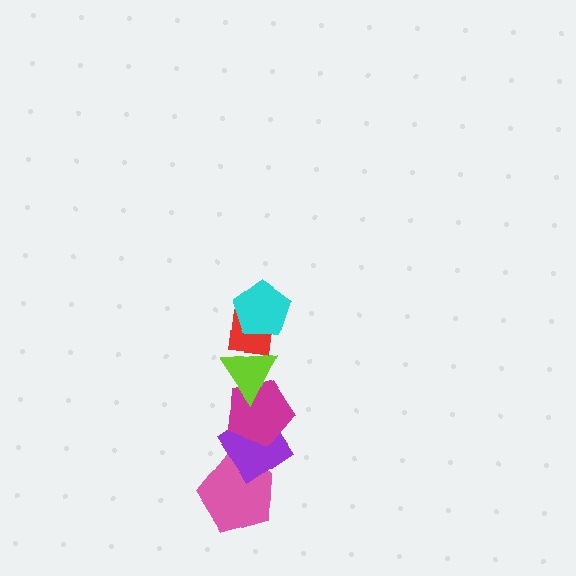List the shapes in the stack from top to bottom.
From top to bottom: the cyan pentagon, the red square, the lime triangle, the magenta pentagon, the purple diamond, the pink pentagon.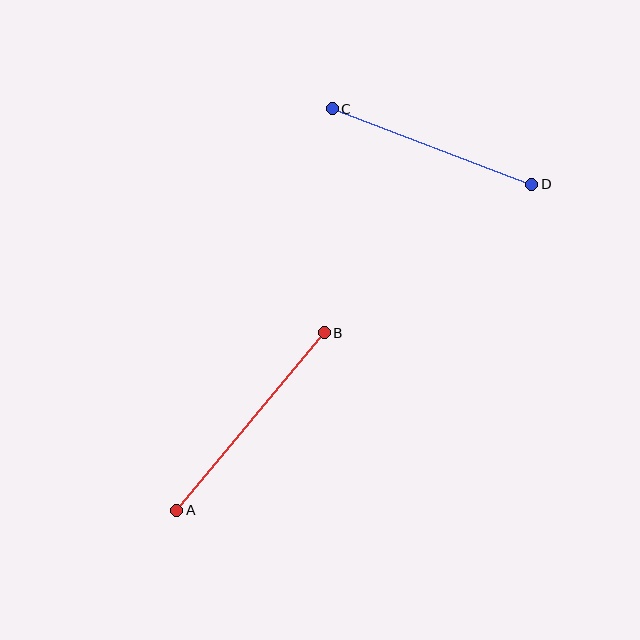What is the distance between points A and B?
The distance is approximately 231 pixels.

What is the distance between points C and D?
The distance is approximately 214 pixels.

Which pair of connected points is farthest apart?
Points A and B are farthest apart.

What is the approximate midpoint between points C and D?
The midpoint is at approximately (432, 147) pixels.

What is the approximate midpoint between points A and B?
The midpoint is at approximately (251, 421) pixels.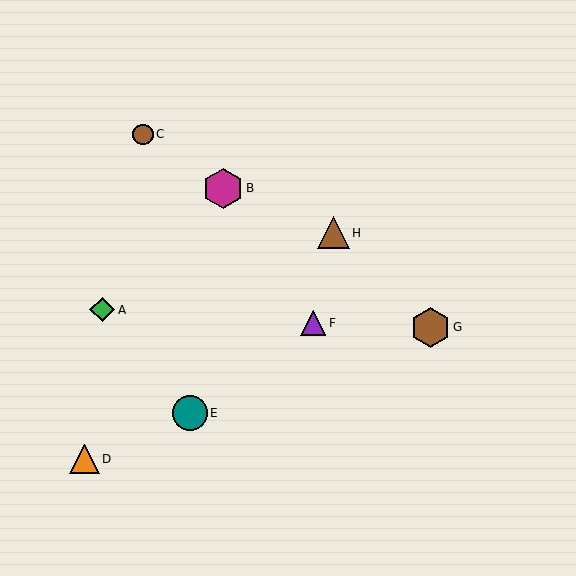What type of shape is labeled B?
Shape B is a magenta hexagon.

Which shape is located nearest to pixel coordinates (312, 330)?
The purple triangle (labeled F) at (313, 323) is nearest to that location.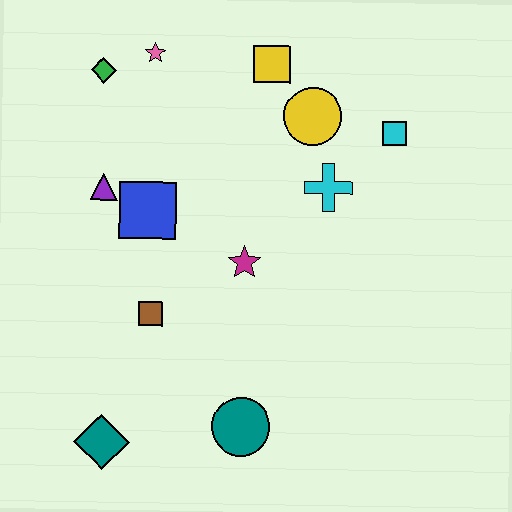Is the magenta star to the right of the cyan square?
No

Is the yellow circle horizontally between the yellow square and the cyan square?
Yes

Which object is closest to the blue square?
The purple triangle is closest to the blue square.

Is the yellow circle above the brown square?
Yes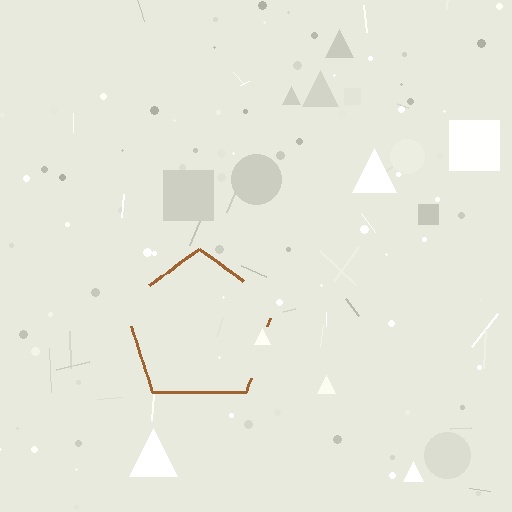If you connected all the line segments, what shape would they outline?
They would outline a pentagon.